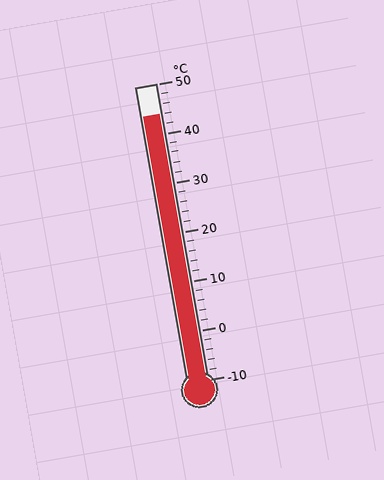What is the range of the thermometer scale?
The thermometer scale ranges from -10°C to 50°C.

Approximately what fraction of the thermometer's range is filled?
The thermometer is filled to approximately 90% of its range.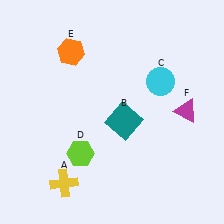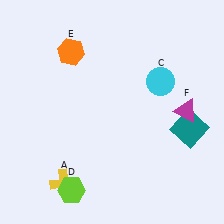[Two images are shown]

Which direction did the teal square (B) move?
The teal square (B) moved right.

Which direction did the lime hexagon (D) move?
The lime hexagon (D) moved down.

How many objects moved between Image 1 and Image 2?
2 objects moved between the two images.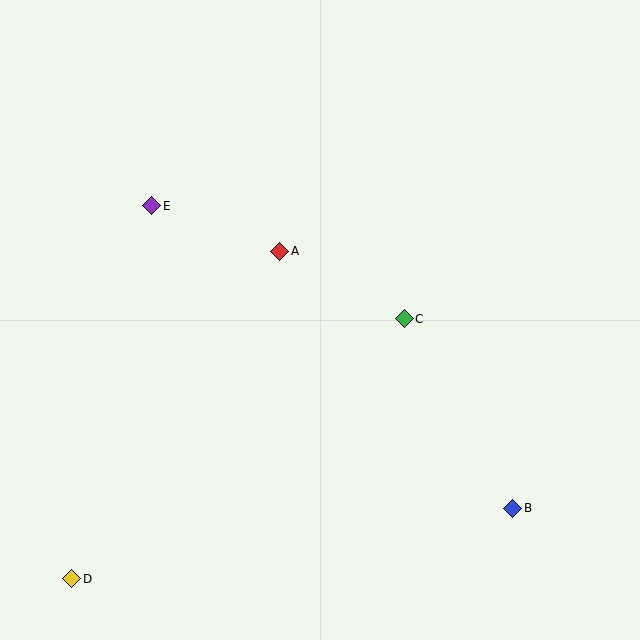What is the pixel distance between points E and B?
The distance between E and B is 471 pixels.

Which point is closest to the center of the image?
Point A at (280, 251) is closest to the center.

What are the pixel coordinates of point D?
Point D is at (72, 579).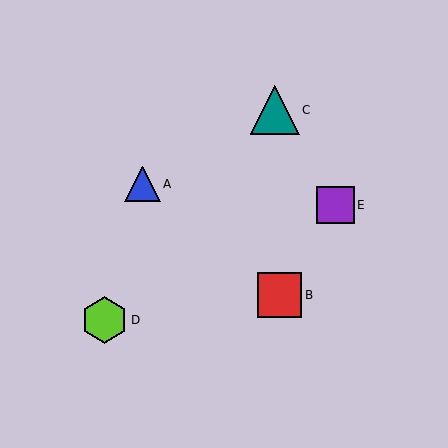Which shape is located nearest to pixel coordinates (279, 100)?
The teal triangle (labeled C) at (275, 110) is nearest to that location.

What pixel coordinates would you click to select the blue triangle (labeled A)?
Click at (142, 184) to select the blue triangle A.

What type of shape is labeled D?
Shape D is a lime hexagon.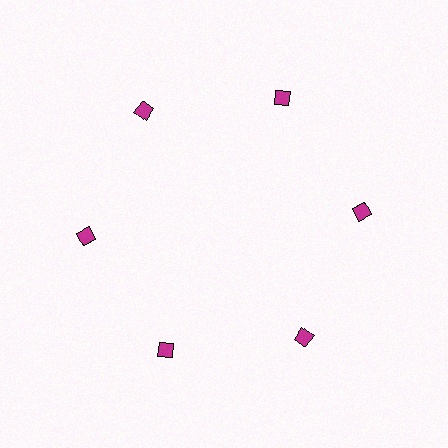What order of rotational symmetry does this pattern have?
This pattern has 6-fold rotational symmetry.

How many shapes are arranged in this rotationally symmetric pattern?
There are 6 shapes, arranged in 6 groups of 1.